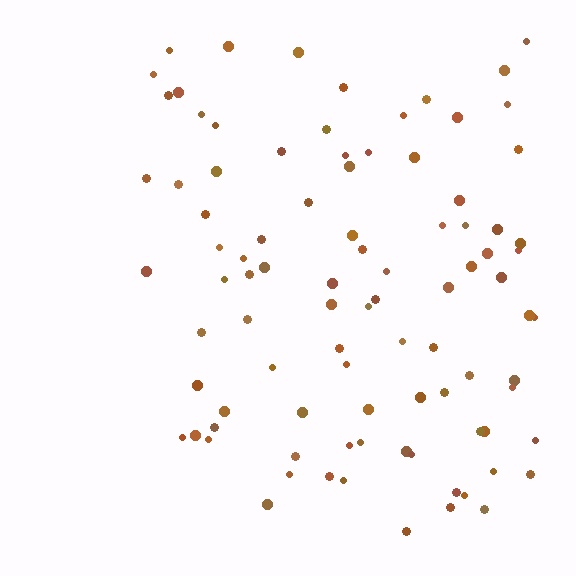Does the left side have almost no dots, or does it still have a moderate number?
Still a moderate number, just noticeably fewer than the right.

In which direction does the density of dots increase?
From left to right, with the right side densest.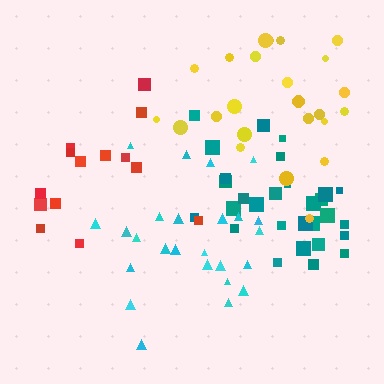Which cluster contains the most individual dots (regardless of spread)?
Teal (29).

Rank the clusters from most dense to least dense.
teal, cyan, yellow, red.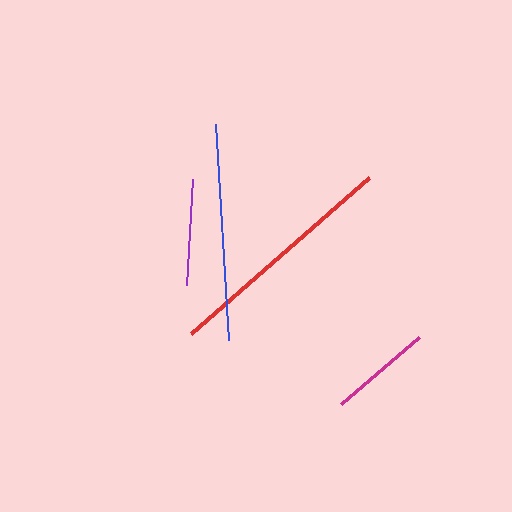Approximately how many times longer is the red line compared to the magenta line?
The red line is approximately 2.3 times the length of the magenta line.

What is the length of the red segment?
The red segment is approximately 236 pixels long.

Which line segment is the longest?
The red line is the longest at approximately 236 pixels.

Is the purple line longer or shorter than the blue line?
The blue line is longer than the purple line.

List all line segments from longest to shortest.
From longest to shortest: red, blue, purple, magenta.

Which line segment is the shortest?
The magenta line is the shortest at approximately 103 pixels.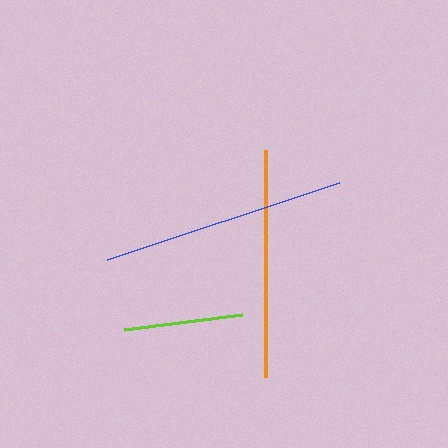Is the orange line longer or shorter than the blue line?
The blue line is longer than the orange line.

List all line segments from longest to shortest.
From longest to shortest: blue, orange, lime.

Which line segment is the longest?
The blue line is the longest at approximately 244 pixels.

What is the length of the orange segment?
The orange segment is approximately 227 pixels long.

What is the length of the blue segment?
The blue segment is approximately 244 pixels long.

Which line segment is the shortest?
The lime line is the shortest at approximately 119 pixels.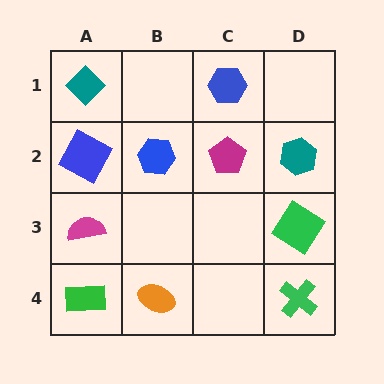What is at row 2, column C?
A magenta pentagon.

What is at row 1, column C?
A blue hexagon.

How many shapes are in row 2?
4 shapes.